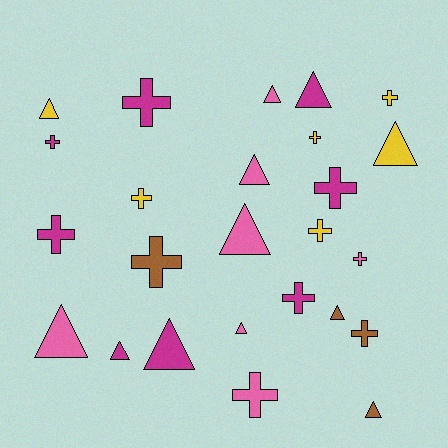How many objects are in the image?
There are 25 objects.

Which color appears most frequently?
Magenta, with 8 objects.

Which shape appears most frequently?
Cross, with 13 objects.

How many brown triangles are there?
There are 2 brown triangles.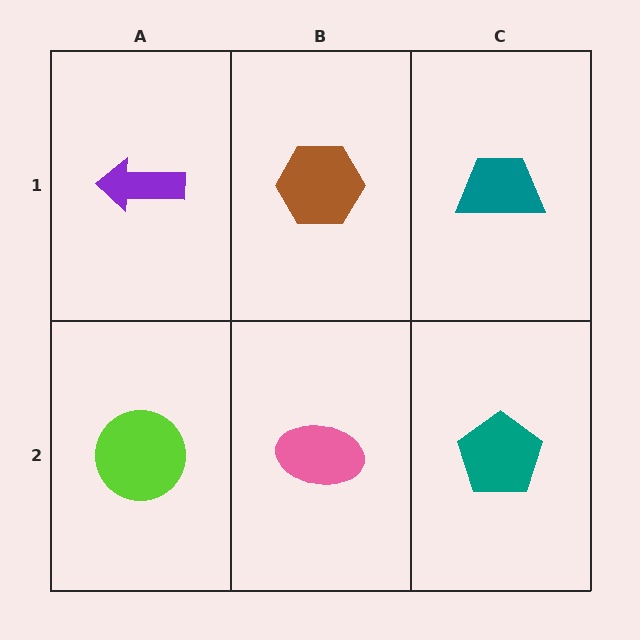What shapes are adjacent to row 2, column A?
A purple arrow (row 1, column A), a pink ellipse (row 2, column B).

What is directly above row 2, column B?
A brown hexagon.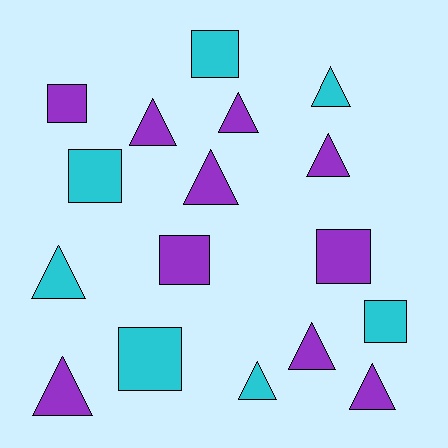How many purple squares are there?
There are 3 purple squares.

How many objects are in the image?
There are 17 objects.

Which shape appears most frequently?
Triangle, with 10 objects.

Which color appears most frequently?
Purple, with 10 objects.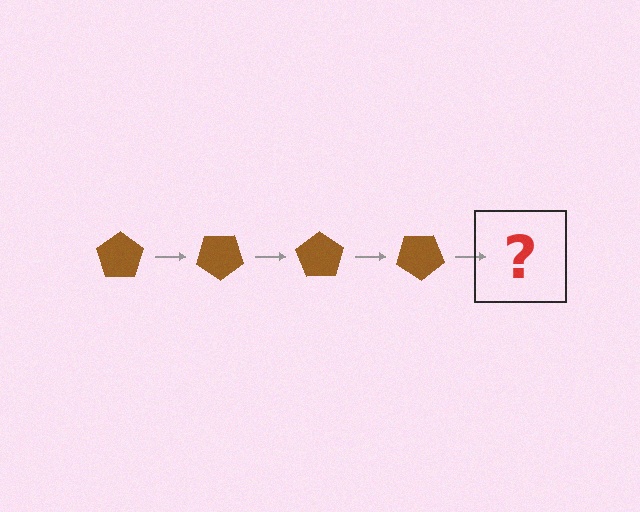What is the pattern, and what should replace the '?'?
The pattern is that the pentagon rotates 35 degrees each step. The '?' should be a brown pentagon rotated 140 degrees.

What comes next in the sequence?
The next element should be a brown pentagon rotated 140 degrees.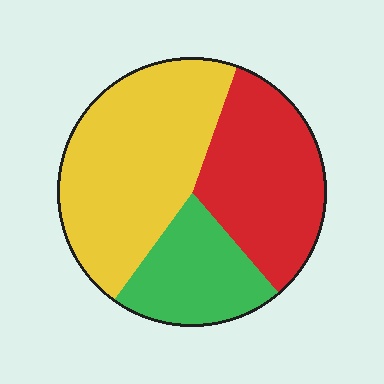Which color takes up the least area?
Green, at roughly 20%.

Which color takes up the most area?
Yellow, at roughly 45%.